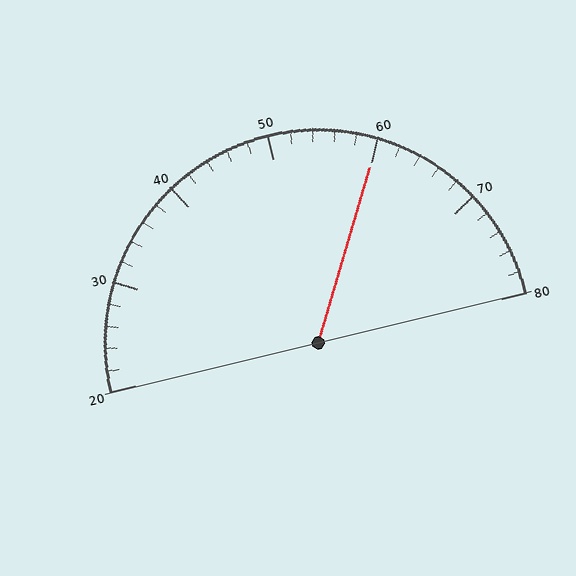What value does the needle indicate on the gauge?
The needle indicates approximately 60.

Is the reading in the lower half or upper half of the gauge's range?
The reading is in the upper half of the range (20 to 80).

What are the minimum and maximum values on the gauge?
The gauge ranges from 20 to 80.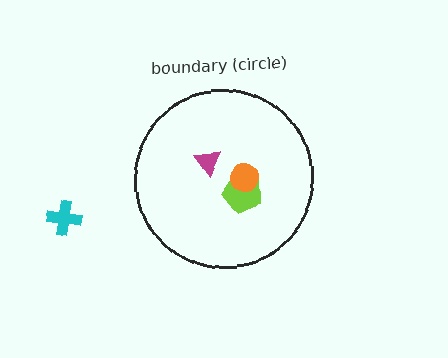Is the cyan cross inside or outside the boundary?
Outside.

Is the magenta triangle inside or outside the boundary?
Inside.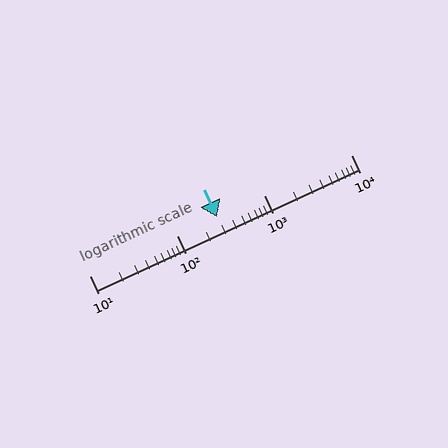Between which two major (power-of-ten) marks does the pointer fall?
The pointer is between 100 and 1000.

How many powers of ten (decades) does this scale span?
The scale spans 3 decades, from 10 to 10000.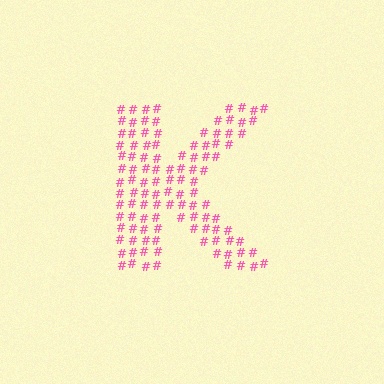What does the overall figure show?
The overall figure shows the letter K.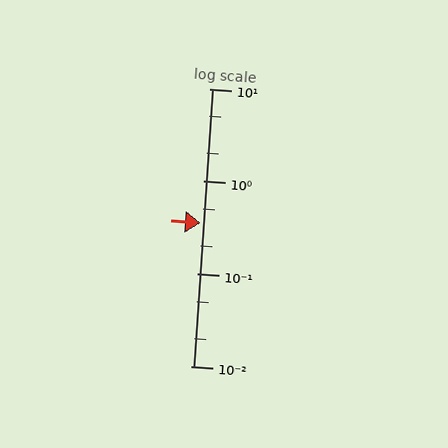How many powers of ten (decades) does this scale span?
The scale spans 3 decades, from 0.01 to 10.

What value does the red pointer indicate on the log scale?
The pointer indicates approximately 0.35.